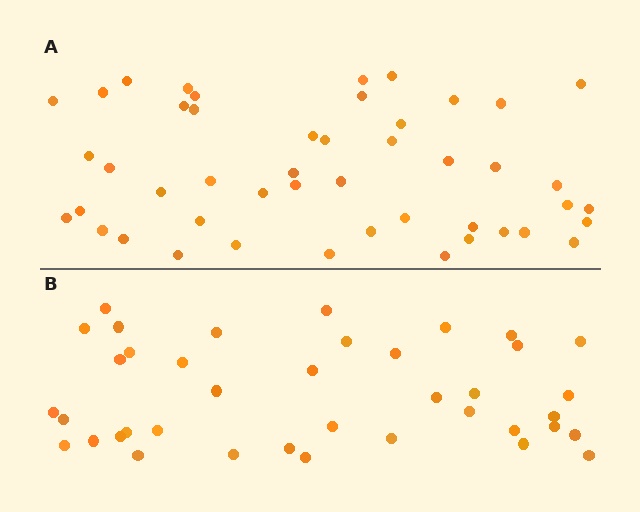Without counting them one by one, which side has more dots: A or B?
Region A (the top region) has more dots.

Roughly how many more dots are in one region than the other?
Region A has roughly 8 or so more dots than region B.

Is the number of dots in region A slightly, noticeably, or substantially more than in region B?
Region A has only slightly more — the two regions are fairly close. The ratio is roughly 1.2 to 1.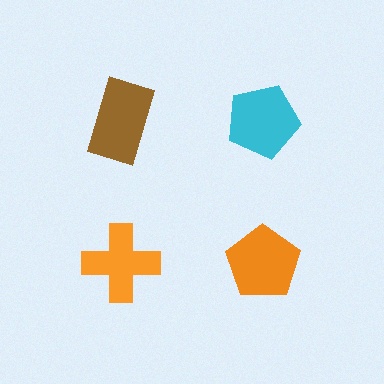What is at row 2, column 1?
An orange cross.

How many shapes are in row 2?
2 shapes.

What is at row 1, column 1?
A brown rectangle.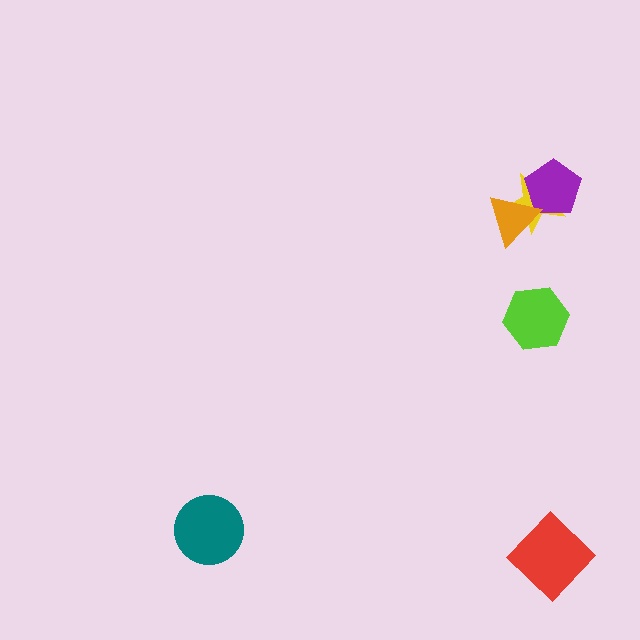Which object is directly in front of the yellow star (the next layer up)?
The purple pentagon is directly in front of the yellow star.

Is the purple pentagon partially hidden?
Yes, it is partially covered by another shape.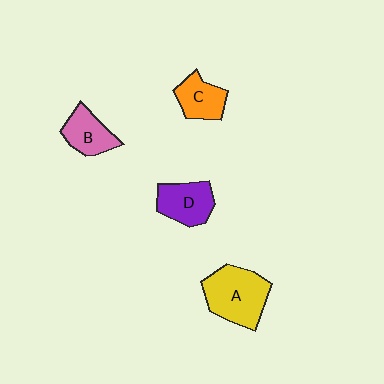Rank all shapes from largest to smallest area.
From largest to smallest: A (yellow), D (purple), B (pink), C (orange).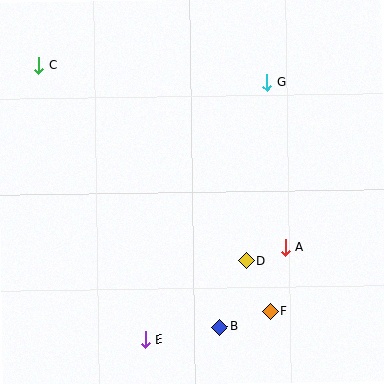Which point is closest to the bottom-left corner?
Point E is closest to the bottom-left corner.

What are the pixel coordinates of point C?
Point C is at (39, 65).